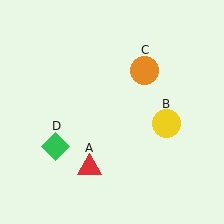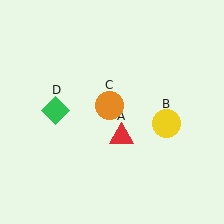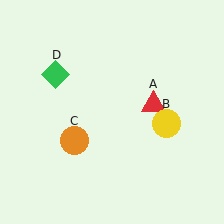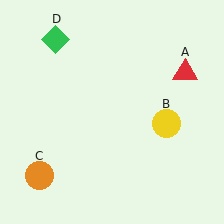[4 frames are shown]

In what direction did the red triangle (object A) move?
The red triangle (object A) moved up and to the right.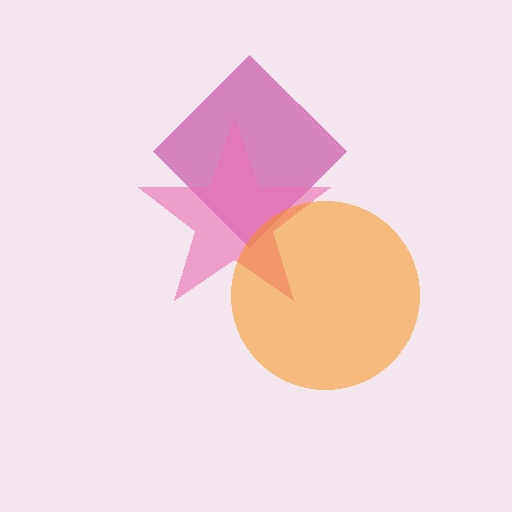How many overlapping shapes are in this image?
There are 3 overlapping shapes in the image.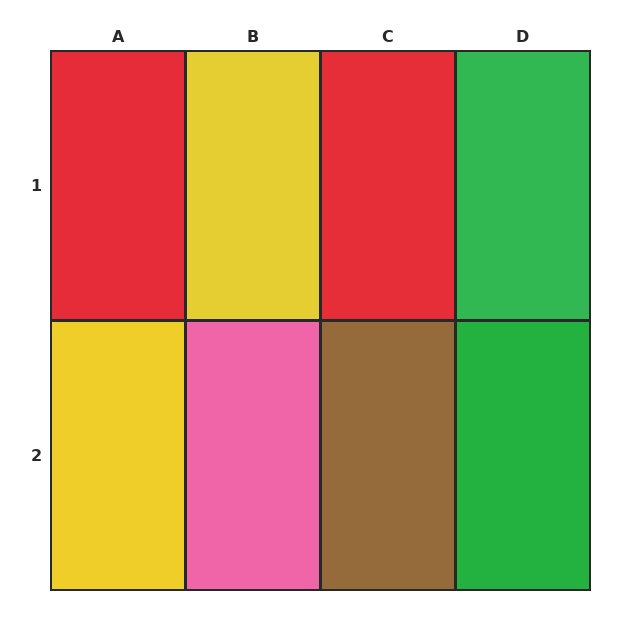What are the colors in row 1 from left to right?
Red, yellow, red, green.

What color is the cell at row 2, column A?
Yellow.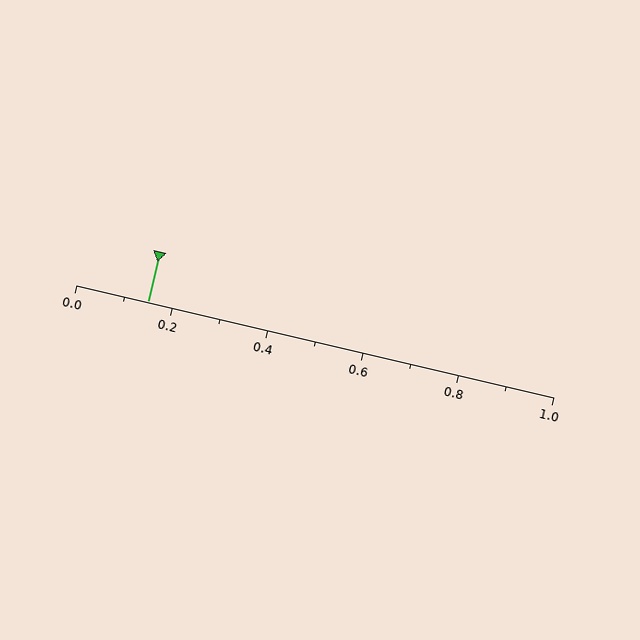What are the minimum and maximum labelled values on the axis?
The axis runs from 0.0 to 1.0.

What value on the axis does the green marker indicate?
The marker indicates approximately 0.15.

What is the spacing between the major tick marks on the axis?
The major ticks are spaced 0.2 apart.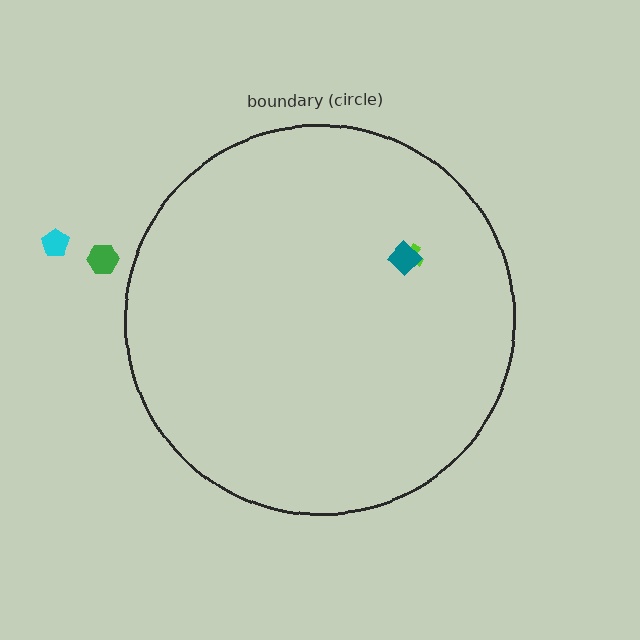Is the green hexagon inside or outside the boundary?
Outside.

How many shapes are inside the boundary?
2 inside, 2 outside.